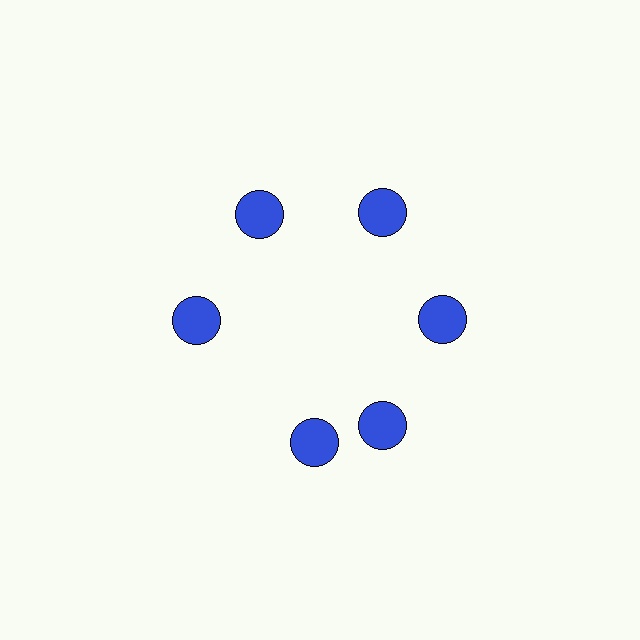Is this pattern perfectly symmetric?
No. The 6 blue circles are arranged in a ring, but one element near the 7 o'clock position is rotated out of alignment along the ring, breaking the 6-fold rotational symmetry.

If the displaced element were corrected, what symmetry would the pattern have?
It would have 6-fold rotational symmetry — the pattern would map onto itself every 60 degrees.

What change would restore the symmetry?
The symmetry would be restored by rotating it back into even spacing with its neighbors so that all 6 circles sit at equal angles and equal distance from the center.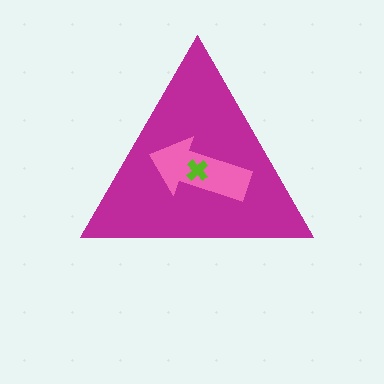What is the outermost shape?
The magenta triangle.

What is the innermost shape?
The lime cross.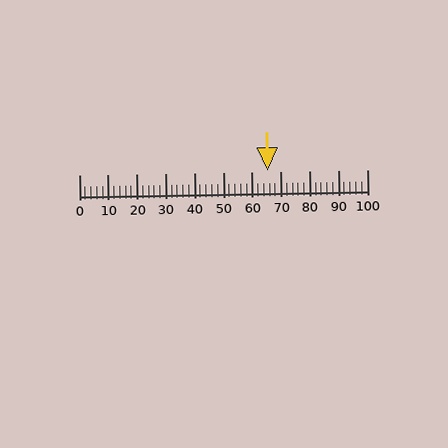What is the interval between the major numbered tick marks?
The major tick marks are spaced 10 units apart.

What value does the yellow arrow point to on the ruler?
The yellow arrow points to approximately 65.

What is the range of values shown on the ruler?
The ruler shows values from 0 to 100.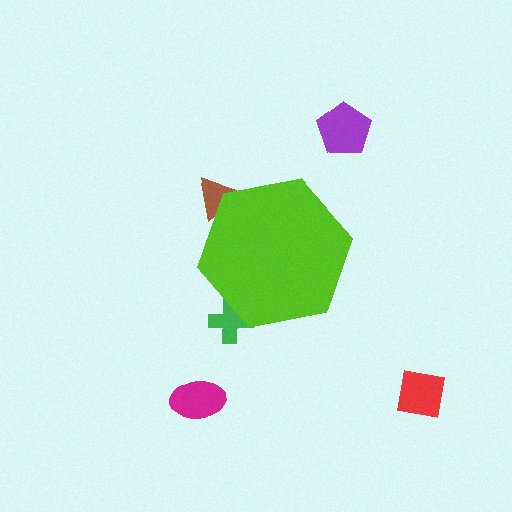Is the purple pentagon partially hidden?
No, the purple pentagon is fully visible.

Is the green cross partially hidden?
Yes, the green cross is partially hidden behind the lime hexagon.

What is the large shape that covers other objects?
A lime hexagon.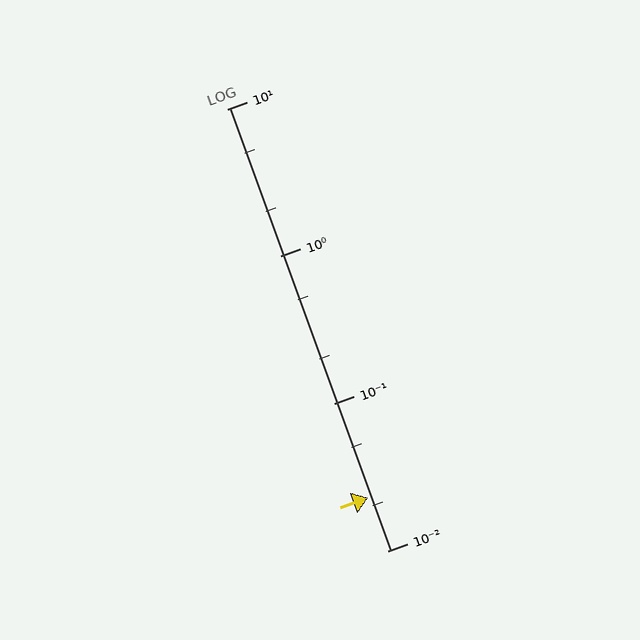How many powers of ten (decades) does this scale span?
The scale spans 3 decades, from 0.01 to 10.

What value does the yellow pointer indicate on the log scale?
The pointer indicates approximately 0.023.